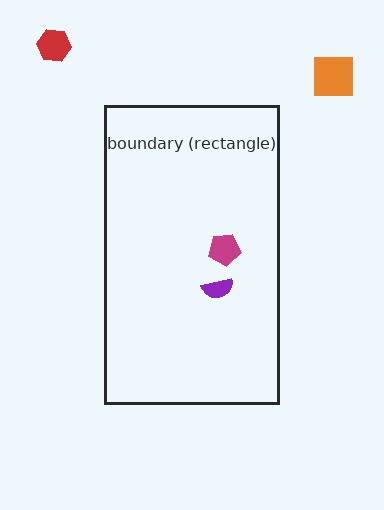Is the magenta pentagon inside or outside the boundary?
Inside.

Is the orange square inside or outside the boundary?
Outside.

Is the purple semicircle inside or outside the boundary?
Inside.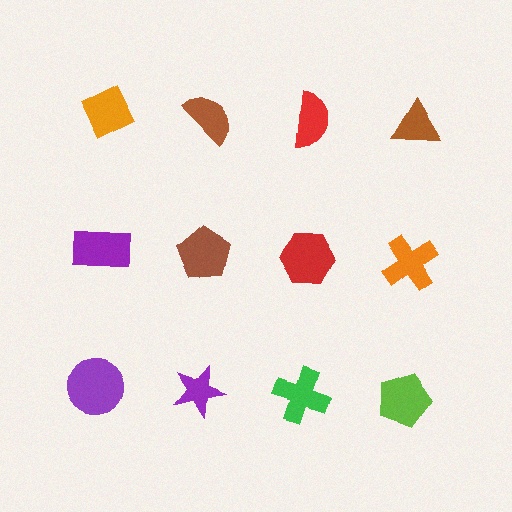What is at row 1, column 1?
An orange diamond.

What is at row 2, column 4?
An orange cross.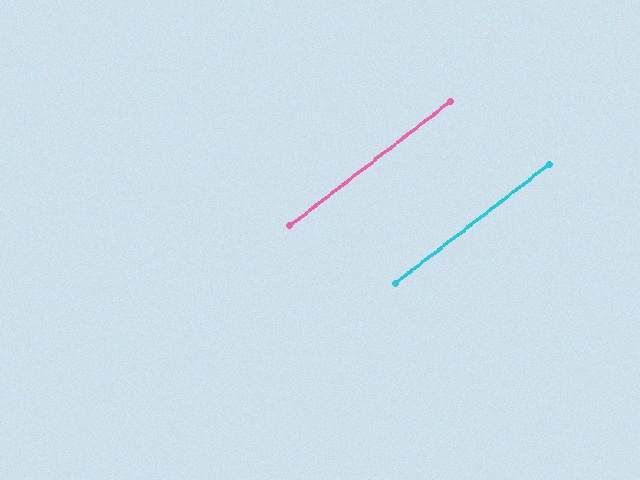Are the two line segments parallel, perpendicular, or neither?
Parallel — their directions differ by only 0.3°.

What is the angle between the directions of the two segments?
Approximately 0 degrees.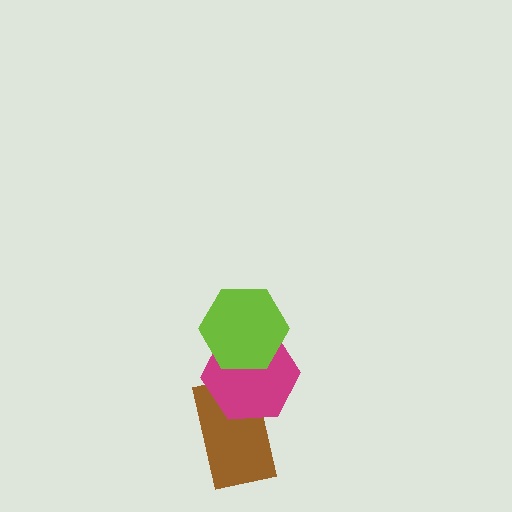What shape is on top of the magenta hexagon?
The lime hexagon is on top of the magenta hexagon.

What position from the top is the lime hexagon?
The lime hexagon is 1st from the top.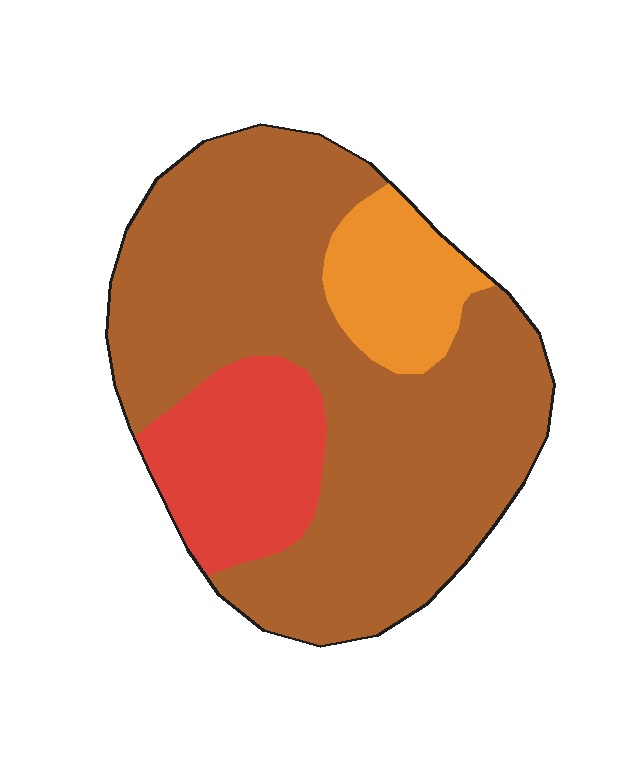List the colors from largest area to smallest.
From largest to smallest: brown, red, orange.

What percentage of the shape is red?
Red covers roughly 20% of the shape.